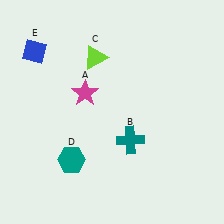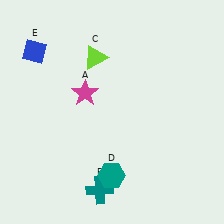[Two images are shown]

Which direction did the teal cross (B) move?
The teal cross (B) moved down.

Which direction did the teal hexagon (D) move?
The teal hexagon (D) moved right.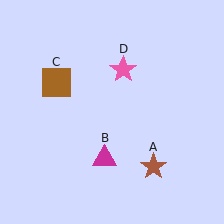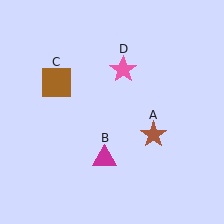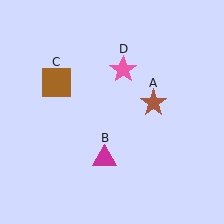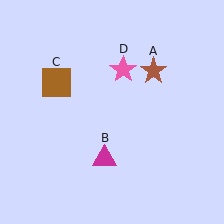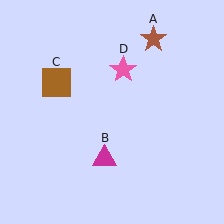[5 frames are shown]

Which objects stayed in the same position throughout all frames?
Magenta triangle (object B) and brown square (object C) and pink star (object D) remained stationary.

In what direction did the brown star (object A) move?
The brown star (object A) moved up.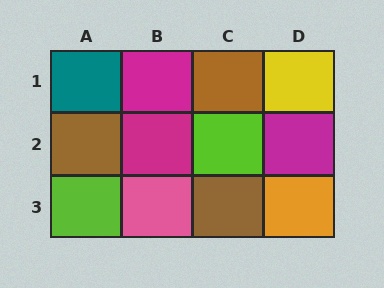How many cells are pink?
1 cell is pink.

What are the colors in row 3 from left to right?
Lime, pink, brown, orange.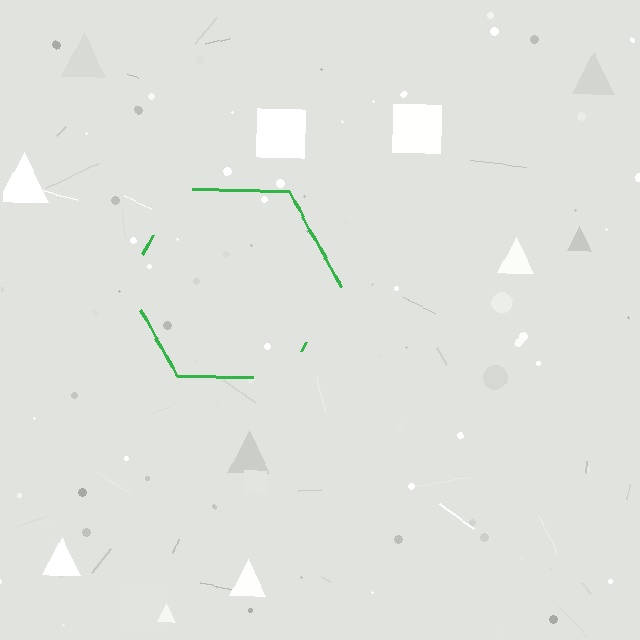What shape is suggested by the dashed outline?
The dashed outline suggests a hexagon.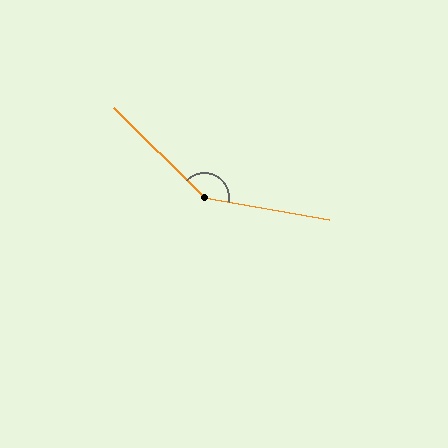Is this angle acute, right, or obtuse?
It is obtuse.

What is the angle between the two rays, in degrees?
Approximately 145 degrees.